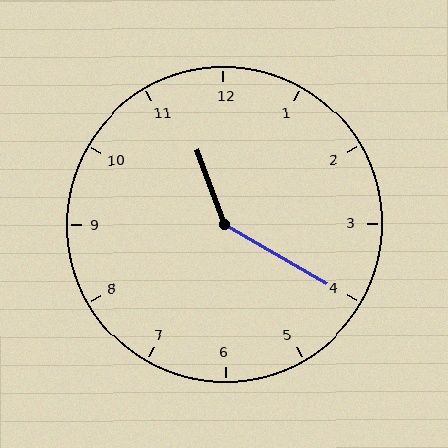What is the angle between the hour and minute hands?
Approximately 140 degrees.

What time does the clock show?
11:20.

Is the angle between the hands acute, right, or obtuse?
It is obtuse.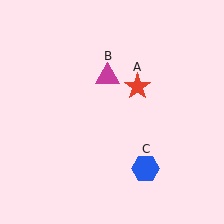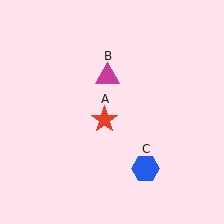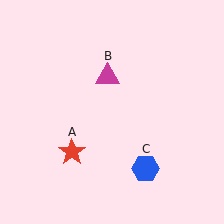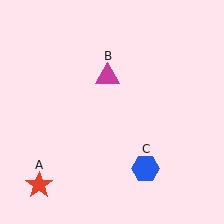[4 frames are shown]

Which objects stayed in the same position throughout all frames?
Magenta triangle (object B) and blue hexagon (object C) remained stationary.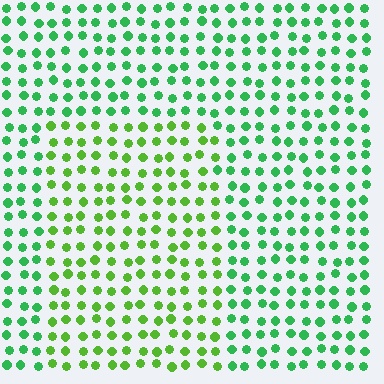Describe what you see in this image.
The image is filled with small green elements in a uniform arrangement. A rectangle-shaped region is visible where the elements are tinted to a slightly different hue, forming a subtle color boundary.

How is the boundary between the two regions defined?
The boundary is defined purely by a slight shift in hue (about 32 degrees). Spacing, size, and orientation are identical on both sides.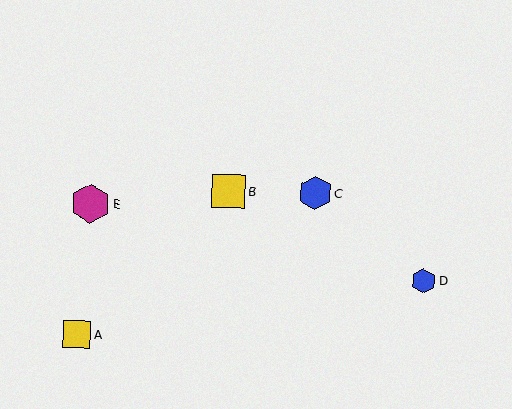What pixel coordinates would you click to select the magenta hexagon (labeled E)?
Click at (90, 204) to select the magenta hexagon E.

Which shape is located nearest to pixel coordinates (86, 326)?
The yellow square (labeled A) at (77, 335) is nearest to that location.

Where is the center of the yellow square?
The center of the yellow square is at (229, 191).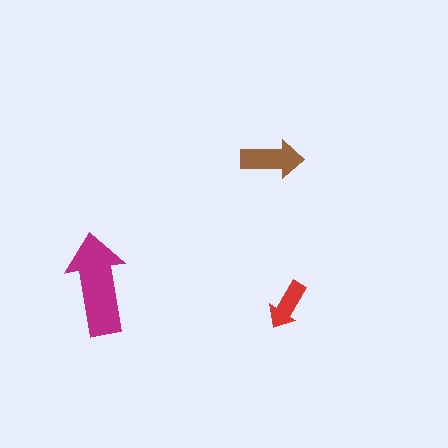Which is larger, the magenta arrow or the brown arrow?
The magenta one.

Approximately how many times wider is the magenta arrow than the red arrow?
About 2 times wider.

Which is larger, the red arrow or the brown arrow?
The brown one.